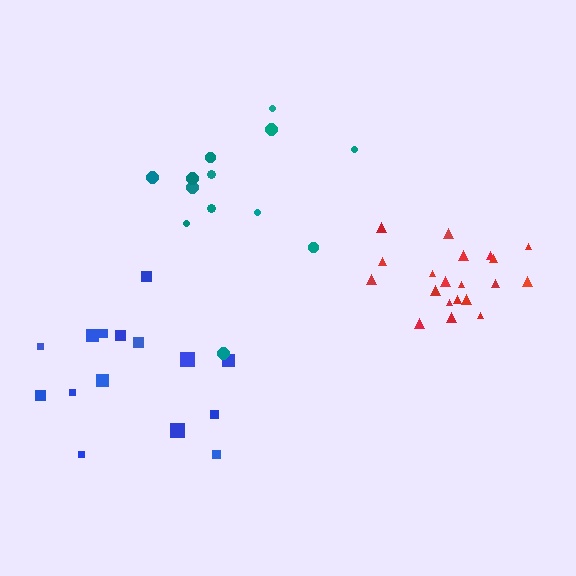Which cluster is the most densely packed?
Red.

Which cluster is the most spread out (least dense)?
Teal.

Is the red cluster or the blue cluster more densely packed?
Red.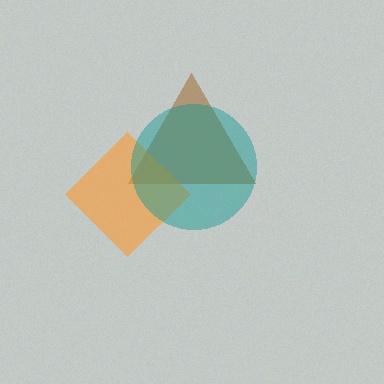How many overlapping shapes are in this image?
There are 3 overlapping shapes in the image.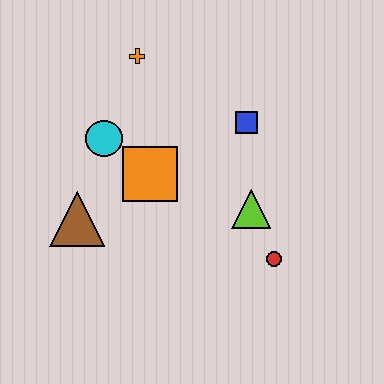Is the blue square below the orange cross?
Yes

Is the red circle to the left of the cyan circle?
No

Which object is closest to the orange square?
The cyan circle is closest to the orange square.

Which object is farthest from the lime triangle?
The orange cross is farthest from the lime triangle.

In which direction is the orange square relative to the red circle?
The orange square is to the left of the red circle.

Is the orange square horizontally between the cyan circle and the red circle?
Yes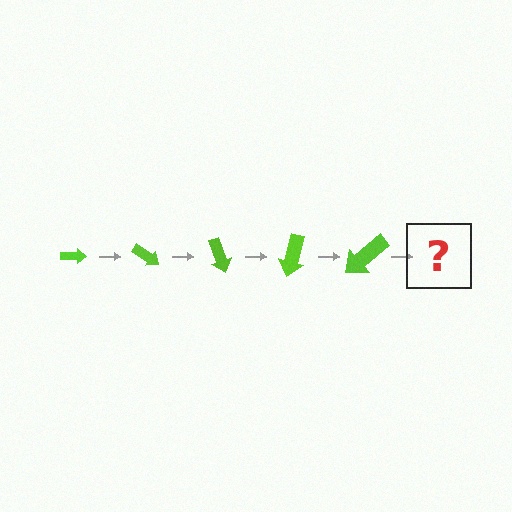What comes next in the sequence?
The next element should be an arrow, larger than the previous one and rotated 175 degrees from the start.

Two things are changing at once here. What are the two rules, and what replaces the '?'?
The two rules are that the arrow grows larger each step and it rotates 35 degrees each step. The '?' should be an arrow, larger than the previous one and rotated 175 degrees from the start.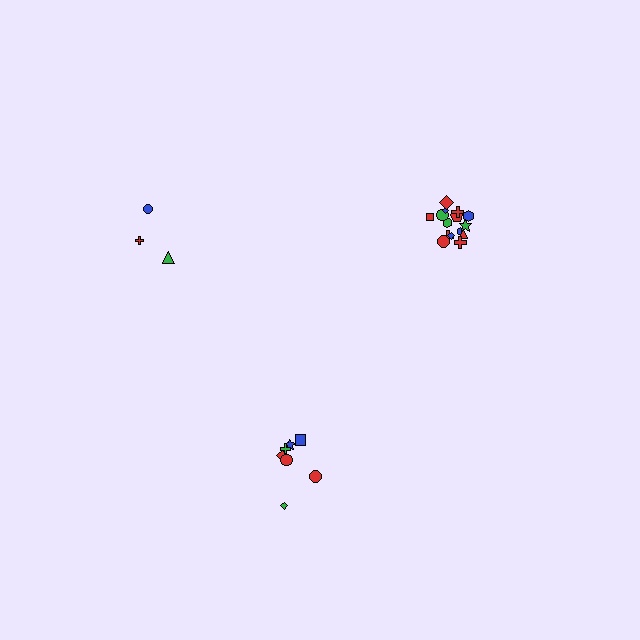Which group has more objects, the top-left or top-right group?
The top-right group.